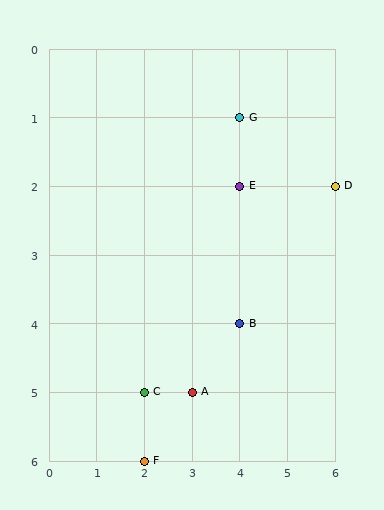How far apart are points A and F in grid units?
Points A and F are 1 column and 1 row apart (about 1.4 grid units diagonally).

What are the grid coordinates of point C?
Point C is at grid coordinates (2, 5).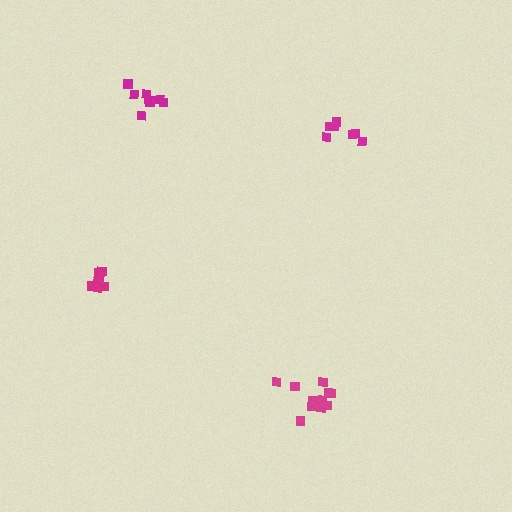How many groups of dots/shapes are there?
There are 4 groups.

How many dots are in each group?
Group 1: 7 dots, Group 2: 9 dots, Group 3: 11 dots, Group 4: 8 dots (35 total).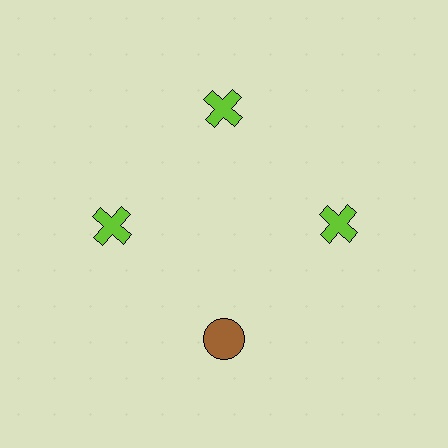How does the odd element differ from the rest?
It differs in both color (brown instead of lime) and shape (circle instead of cross).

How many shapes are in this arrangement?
There are 4 shapes arranged in a ring pattern.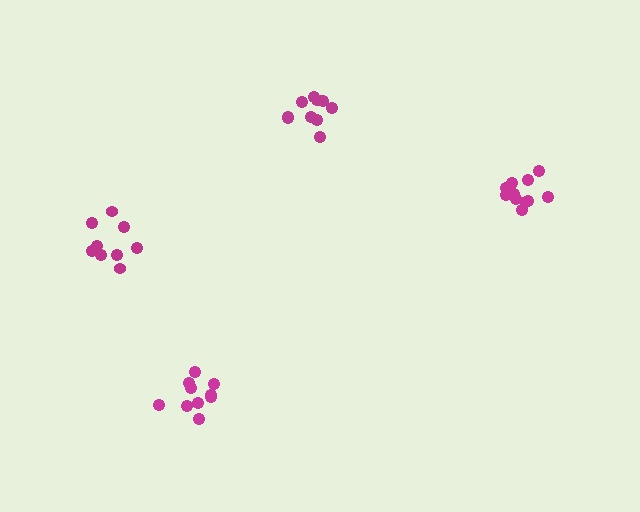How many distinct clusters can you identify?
There are 4 distinct clusters.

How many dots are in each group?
Group 1: 11 dots, Group 2: 10 dots, Group 3: 9 dots, Group 4: 10 dots (40 total).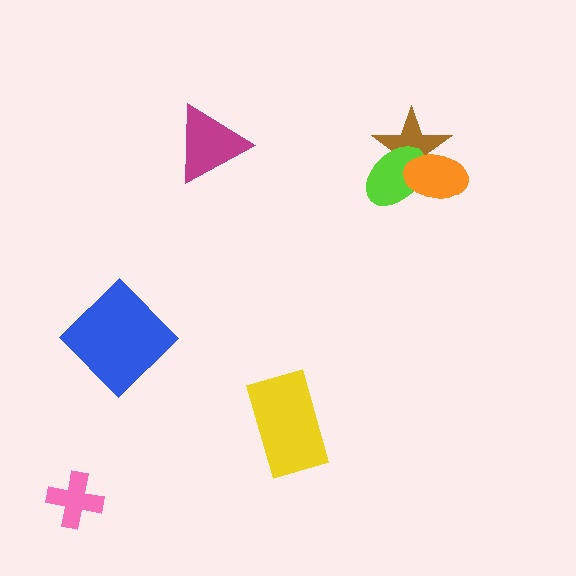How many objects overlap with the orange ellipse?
2 objects overlap with the orange ellipse.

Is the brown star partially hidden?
Yes, it is partially covered by another shape.